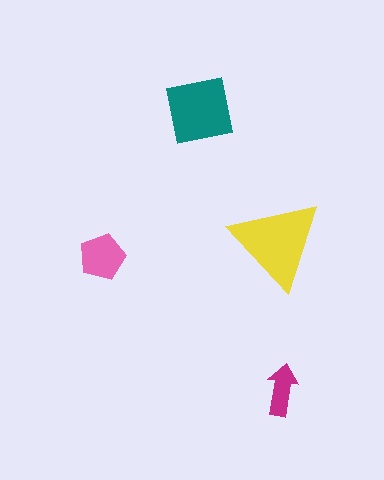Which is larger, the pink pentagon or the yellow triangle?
The yellow triangle.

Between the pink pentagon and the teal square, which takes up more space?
The teal square.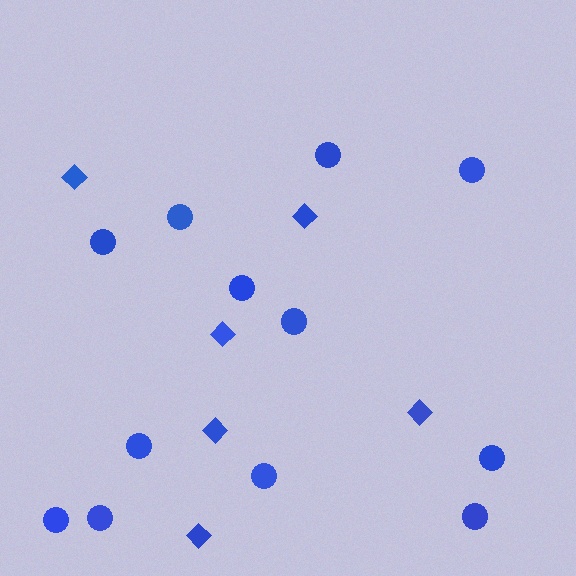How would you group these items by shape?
There are 2 groups: one group of diamonds (6) and one group of circles (12).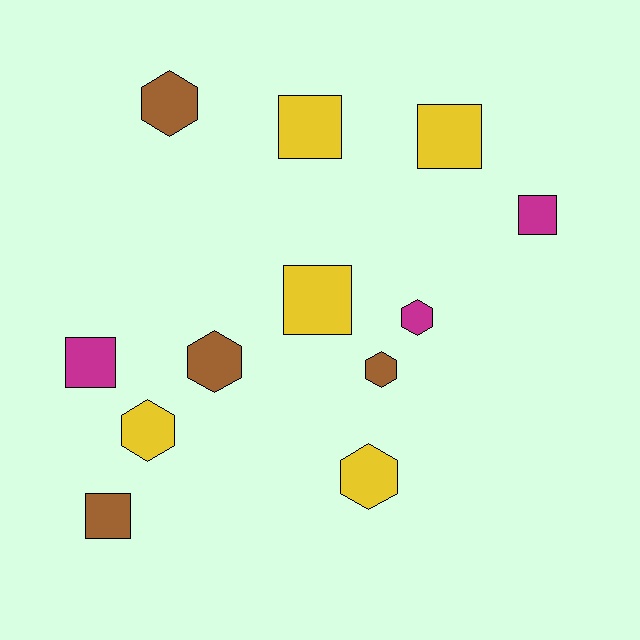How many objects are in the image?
There are 12 objects.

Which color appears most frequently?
Yellow, with 5 objects.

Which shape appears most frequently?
Hexagon, with 6 objects.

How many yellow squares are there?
There are 3 yellow squares.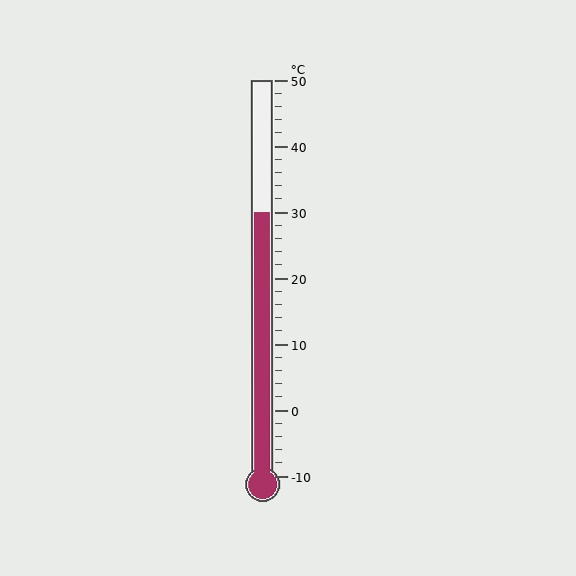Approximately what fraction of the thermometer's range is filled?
The thermometer is filled to approximately 65% of its range.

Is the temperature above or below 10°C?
The temperature is above 10°C.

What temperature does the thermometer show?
The thermometer shows approximately 30°C.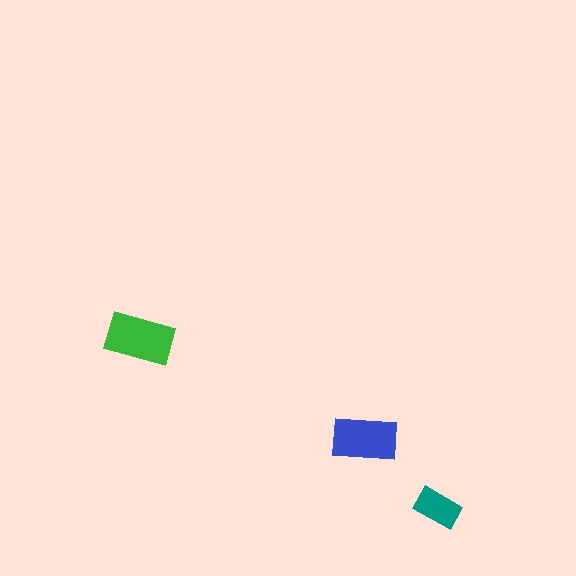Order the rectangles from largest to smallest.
the green one, the blue one, the teal one.